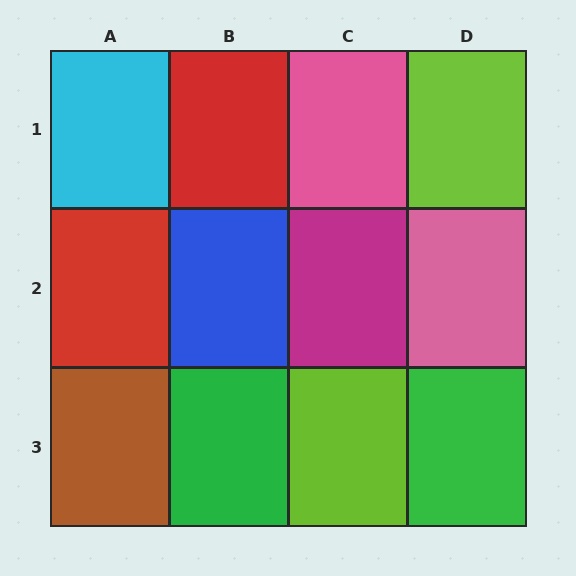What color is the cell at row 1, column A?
Cyan.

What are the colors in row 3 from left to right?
Brown, green, lime, green.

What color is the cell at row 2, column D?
Pink.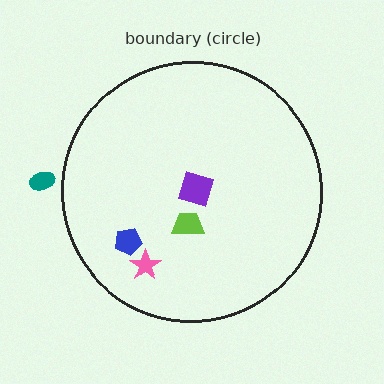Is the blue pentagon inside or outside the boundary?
Inside.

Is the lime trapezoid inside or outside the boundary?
Inside.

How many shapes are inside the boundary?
4 inside, 1 outside.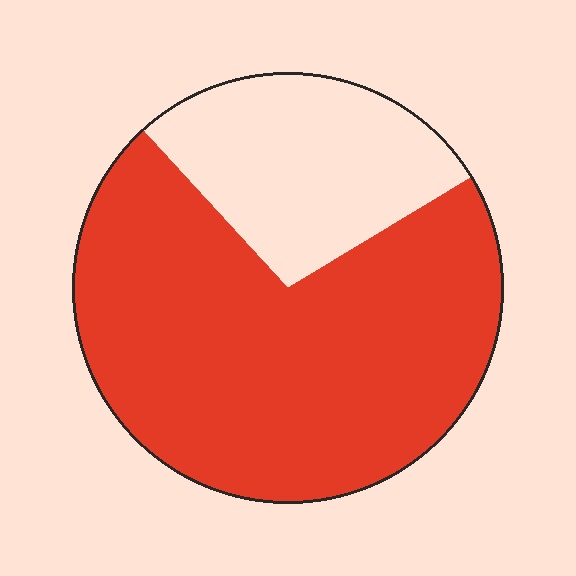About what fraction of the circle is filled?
About three quarters (3/4).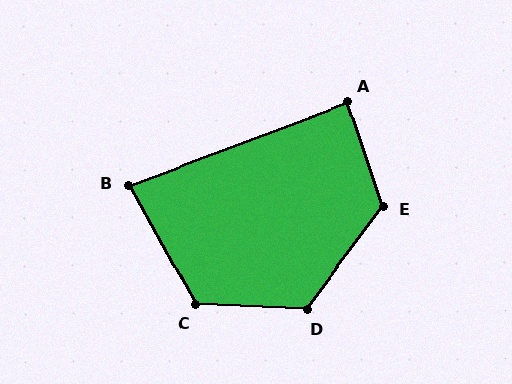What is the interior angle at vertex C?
Approximately 122 degrees (obtuse).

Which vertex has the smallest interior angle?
B, at approximately 81 degrees.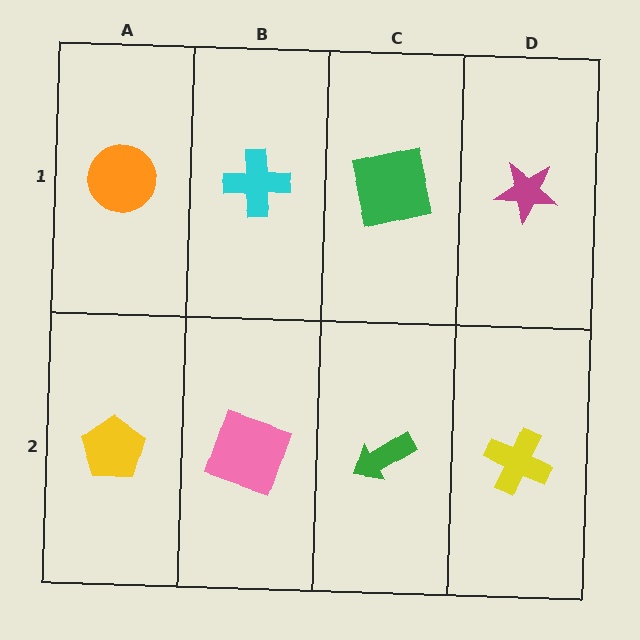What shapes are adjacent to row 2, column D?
A magenta star (row 1, column D), a green arrow (row 2, column C).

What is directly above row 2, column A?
An orange circle.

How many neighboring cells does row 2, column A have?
2.